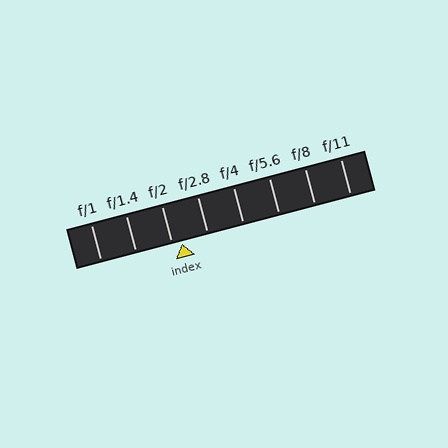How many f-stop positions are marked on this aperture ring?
There are 8 f-stop positions marked.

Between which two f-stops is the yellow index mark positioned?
The index mark is between f/2 and f/2.8.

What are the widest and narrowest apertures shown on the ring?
The widest aperture shown is f/1 and the narrowest is f/11.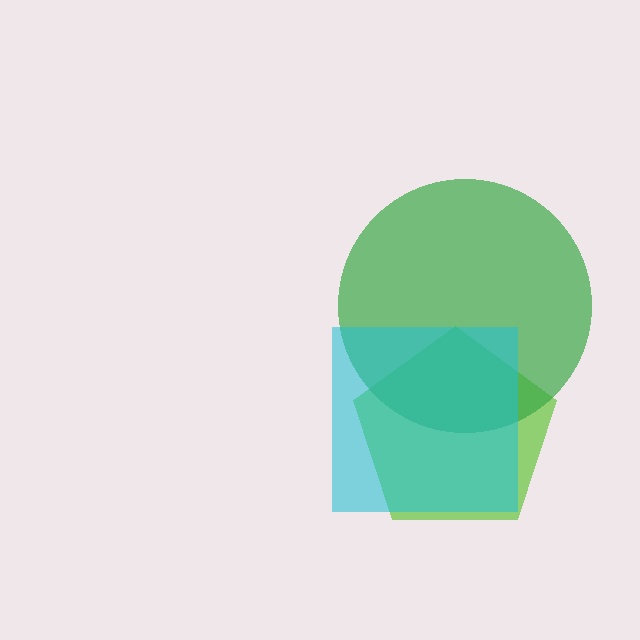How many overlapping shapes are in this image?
There are 3 overlapping shapes in the image.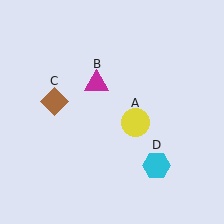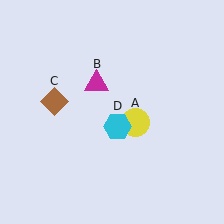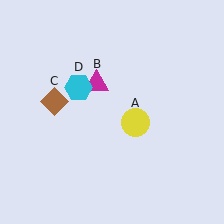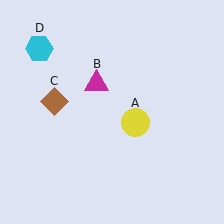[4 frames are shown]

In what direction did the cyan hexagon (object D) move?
The cyan hexagon (object D) moved up and to the left.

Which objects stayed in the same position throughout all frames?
Yellow circle (object A) and magenta triangle (object B) and brown diamond (object C) remained stationary.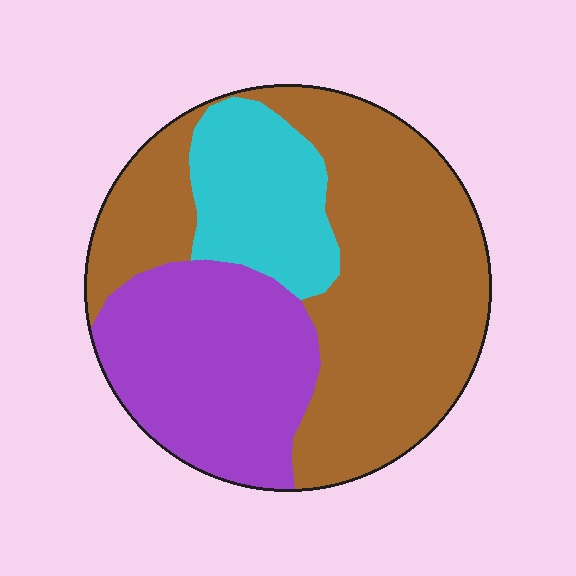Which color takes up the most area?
Brown, at roughly 55%.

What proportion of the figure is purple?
Purple covers about 30% of the figure.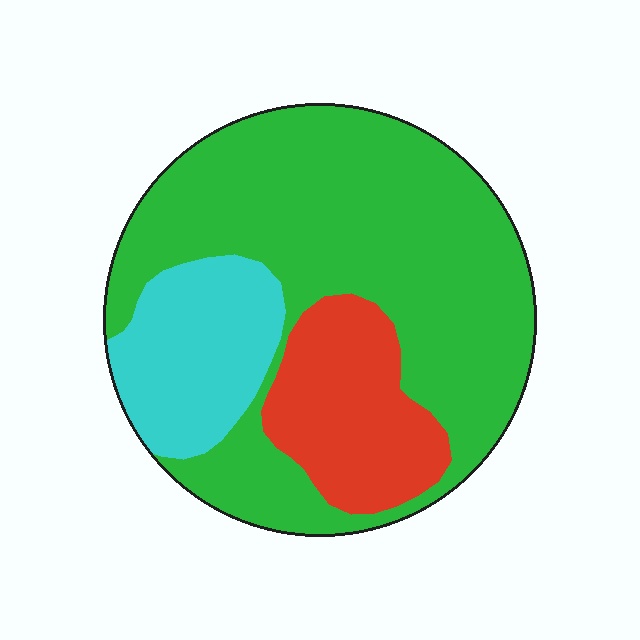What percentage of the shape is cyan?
Cyan takes up less than a quarter of the shape.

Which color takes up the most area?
Green, at roughly 65%.